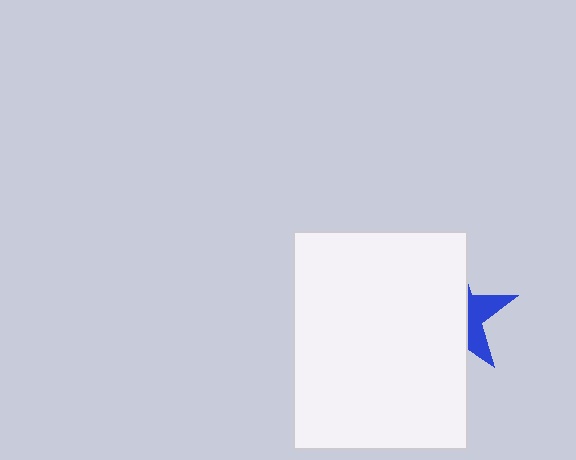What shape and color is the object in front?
The object in front is a white rectangle.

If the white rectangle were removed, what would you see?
You would see the complete blue star.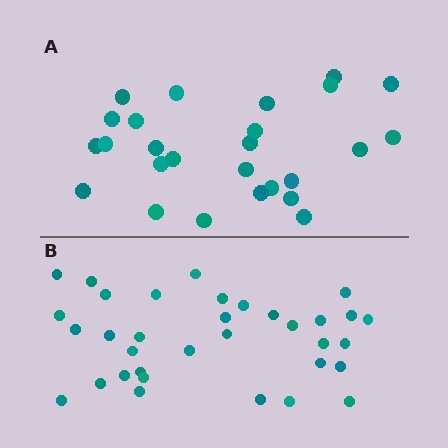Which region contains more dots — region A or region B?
Region B (the bottom region) has more dots.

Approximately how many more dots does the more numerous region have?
Region B has roughly 8 or so more dots than region A.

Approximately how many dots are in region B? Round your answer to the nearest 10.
About 30 dots. (The exact count is 34, which rounds to 30.)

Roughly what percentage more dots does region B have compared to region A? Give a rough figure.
About 30% more.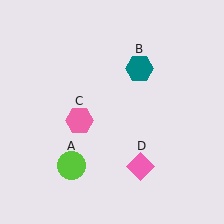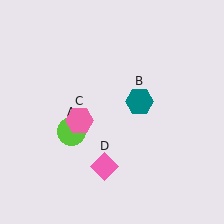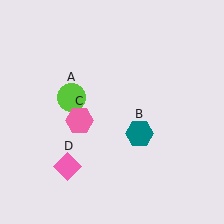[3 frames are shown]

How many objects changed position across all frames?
3 objects changed position: lime circle (object A), teal hexagon (object B), pink diamond (object D).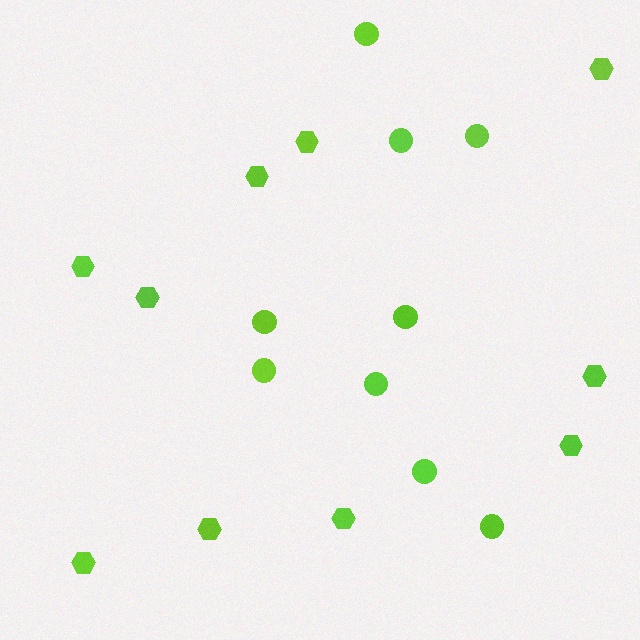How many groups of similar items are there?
There are 2 groups: one group of circles (9) and one group of hexagons (10).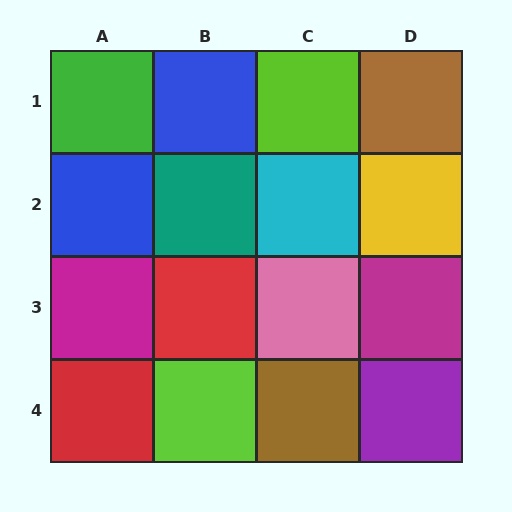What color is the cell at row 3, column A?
Magenta.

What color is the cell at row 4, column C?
Brown.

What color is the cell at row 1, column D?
Brown.